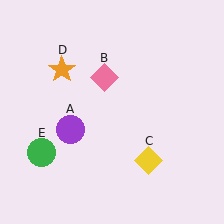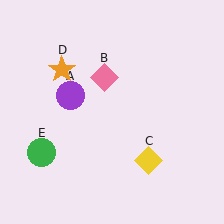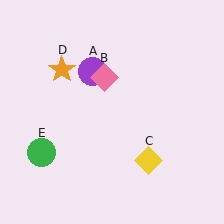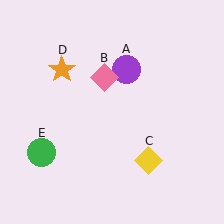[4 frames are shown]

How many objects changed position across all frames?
1 object changed position: purple circle (object A).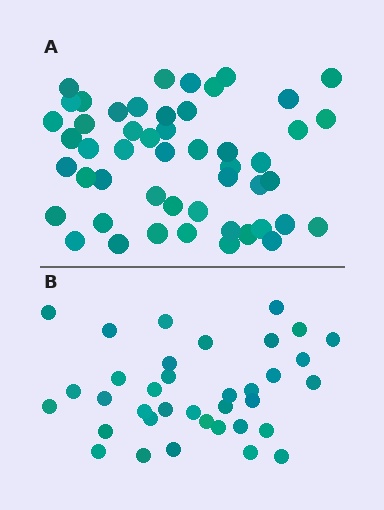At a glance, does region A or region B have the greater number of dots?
Region A (the top region) has more dots.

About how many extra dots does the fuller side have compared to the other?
Region A has approximately 15 more dots than region B.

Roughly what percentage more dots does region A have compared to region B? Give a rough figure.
About 40% more.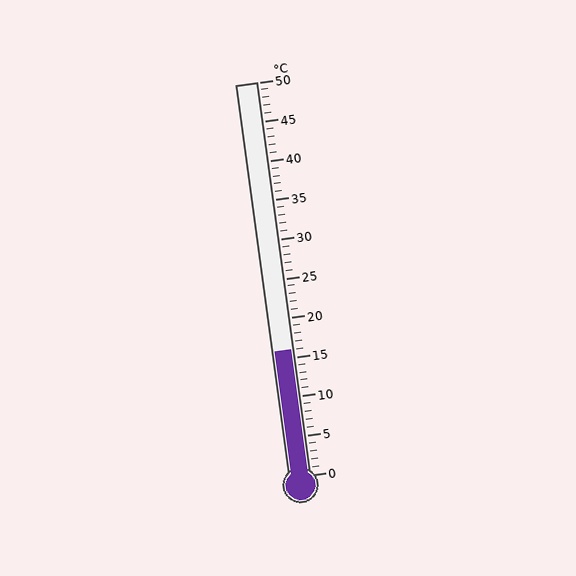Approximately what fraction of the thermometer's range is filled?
The thermometer is filled to approximately 30% of its range.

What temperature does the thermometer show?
The thermometer shows approximately 16°C.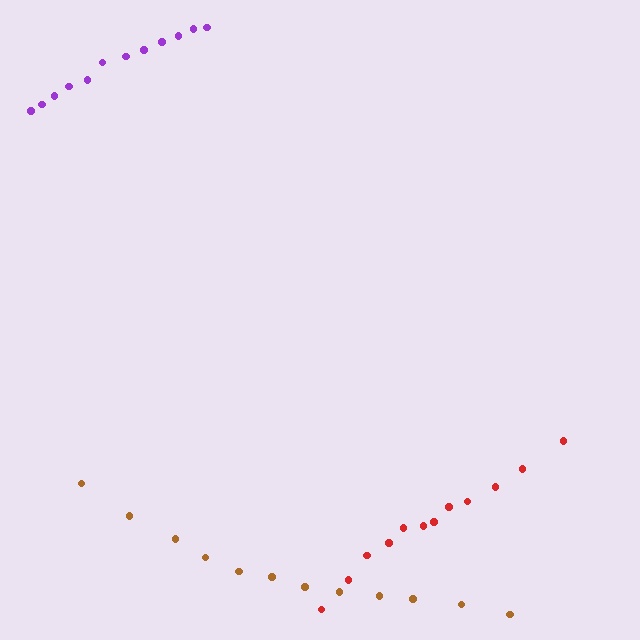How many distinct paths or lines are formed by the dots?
There are 3 distinct paths.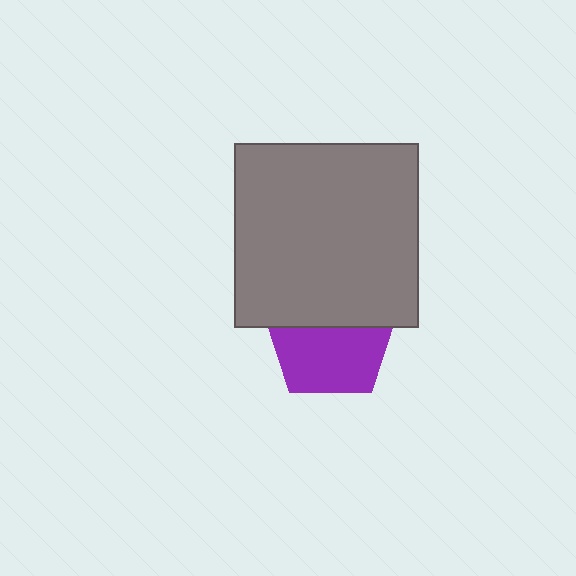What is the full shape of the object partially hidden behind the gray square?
The partially hidden object is a purple pentagon.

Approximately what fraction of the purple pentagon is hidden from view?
Roughly 41% of the purple pentagon is hidden behind the gray square.